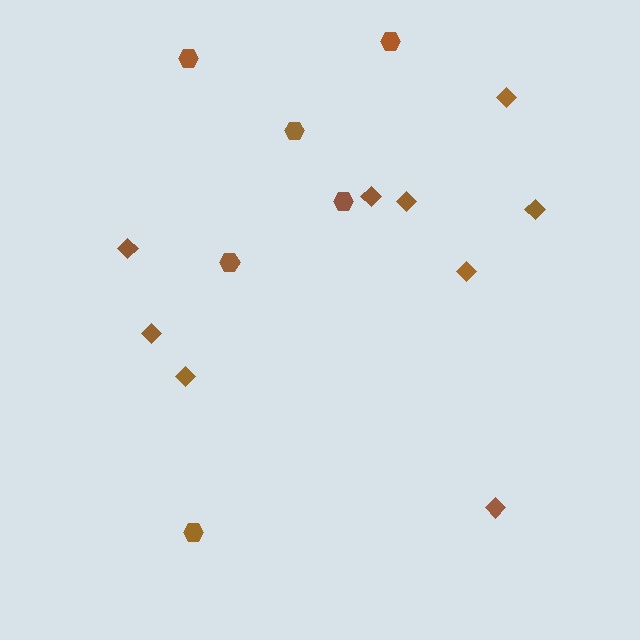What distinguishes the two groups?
There are 2 groups: one group of diamonds (9) and one group of hexagons (6).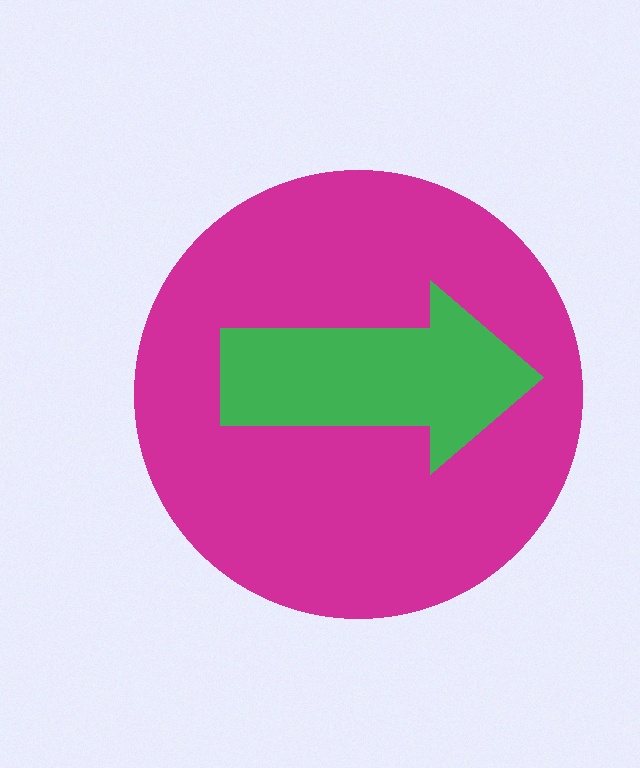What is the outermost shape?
The magenta circle.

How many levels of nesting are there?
2.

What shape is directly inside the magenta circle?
The green arrow.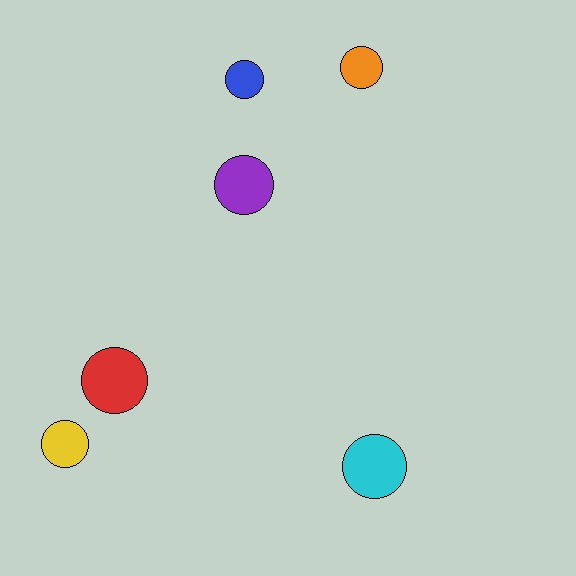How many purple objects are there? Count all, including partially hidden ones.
There is 1 purple object.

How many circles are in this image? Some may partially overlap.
There are 6 circles.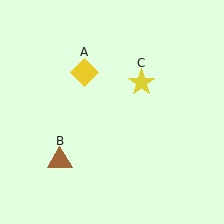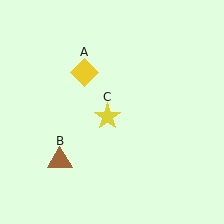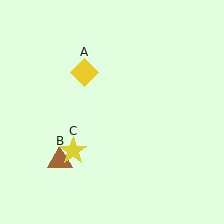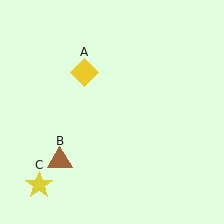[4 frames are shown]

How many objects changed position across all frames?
1 object changed position: yellow star (object C).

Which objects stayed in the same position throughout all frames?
Yellow diamond (object A) and brown triangle (object B) remained stationary.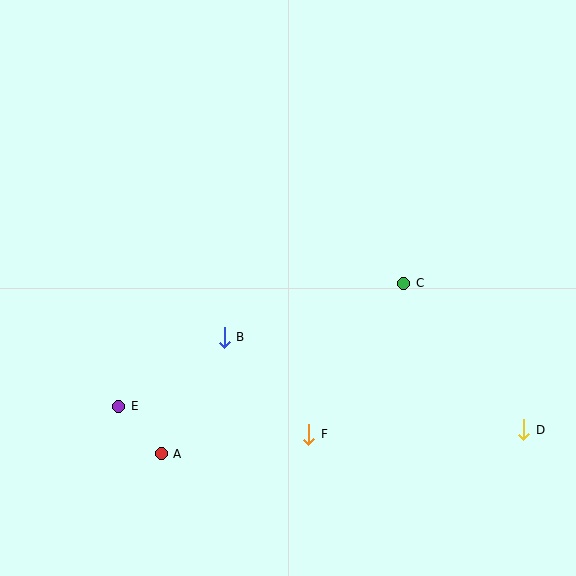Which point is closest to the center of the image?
Point B at (224, 337) is closest to the center.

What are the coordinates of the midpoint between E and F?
The midpoint between E and F is at (214, 420).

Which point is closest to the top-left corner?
Point B is closest to the top-left corner.